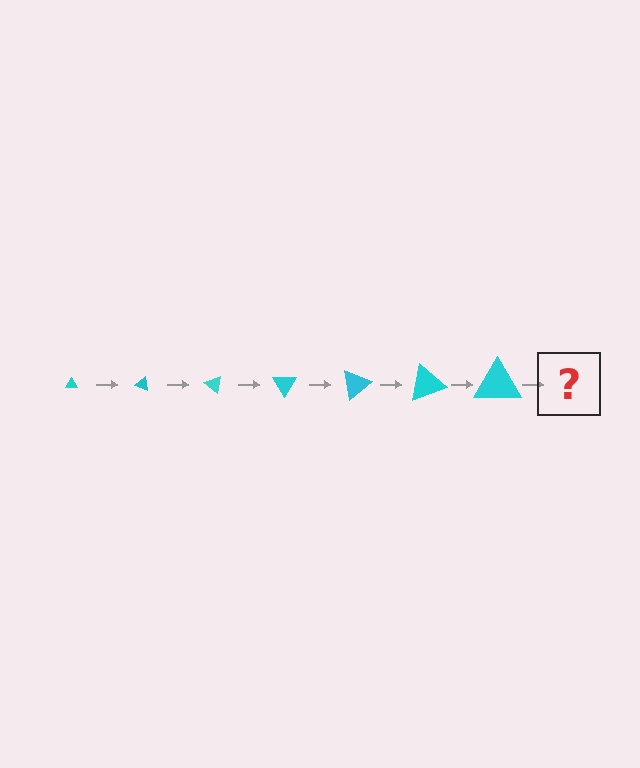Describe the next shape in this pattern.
It should be a triangle, larger than the previous one and rotated 140 degrees from the start.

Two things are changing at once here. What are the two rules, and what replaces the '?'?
The two rules are that the triangle grows larger each step and it rotates 20 degrees each step. The '?' should be a triangle, larger than the previous one and rotated 140 degrees from the start.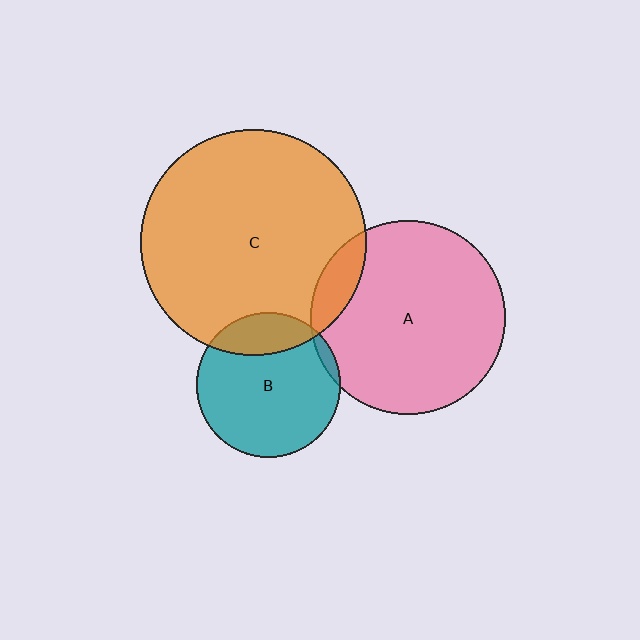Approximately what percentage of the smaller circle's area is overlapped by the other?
Approximately 20%.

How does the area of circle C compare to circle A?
Approximately 1.4 times.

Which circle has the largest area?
Circle C (orange).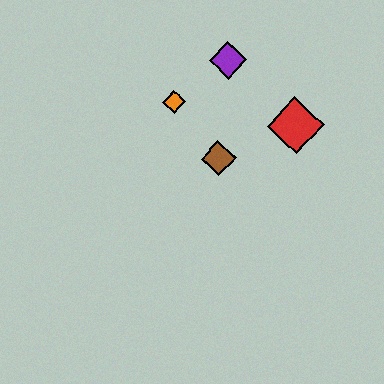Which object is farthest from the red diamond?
The orange diamond is farthest from the red diamond.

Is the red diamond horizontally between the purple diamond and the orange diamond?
No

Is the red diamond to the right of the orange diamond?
Yes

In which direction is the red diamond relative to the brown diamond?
The red diamond is to the right of the brown diamond.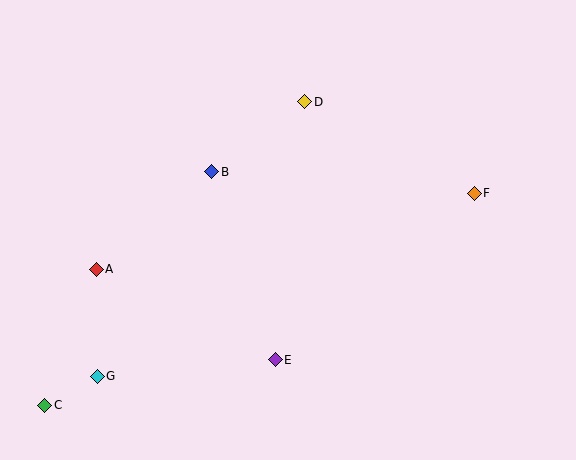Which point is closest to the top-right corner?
Point F is closest to the top-right corner.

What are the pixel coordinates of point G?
Point G is at (97, 376).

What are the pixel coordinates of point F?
Point F is at (474, 193).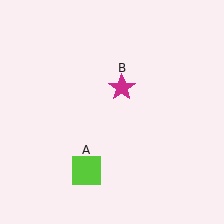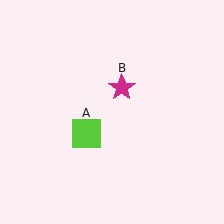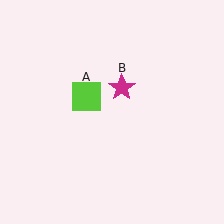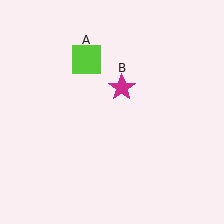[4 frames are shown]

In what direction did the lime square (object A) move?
The lime square (object A) moved up.